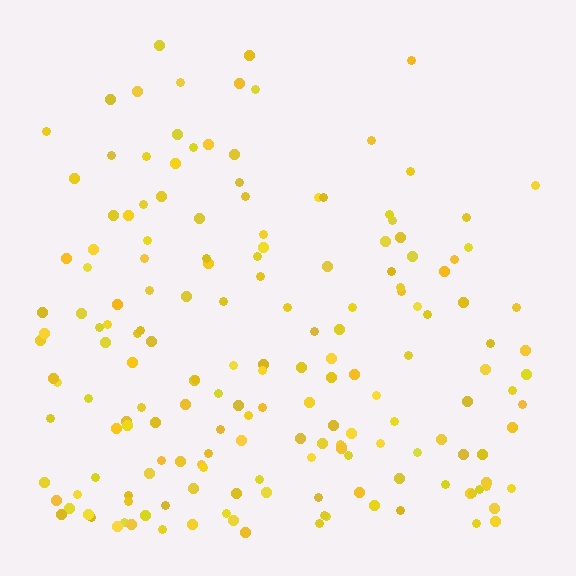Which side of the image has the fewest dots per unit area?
The top.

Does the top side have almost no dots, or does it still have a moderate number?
Still a moderate number, just noticeably fewer than the bottom.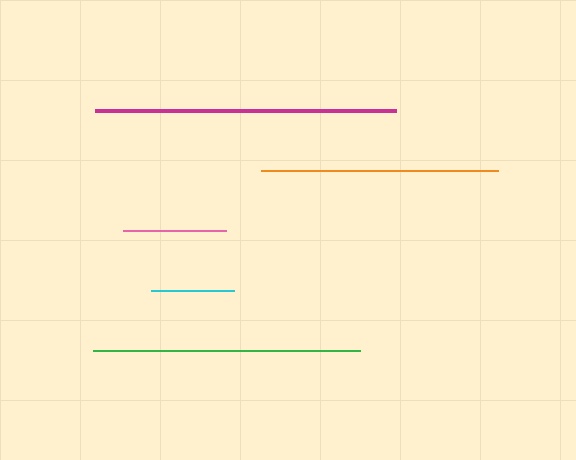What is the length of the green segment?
The green segment is approximately 267 pixels long.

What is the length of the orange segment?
The orange segment is approximately 237 pixels long.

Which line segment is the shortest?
The cyan line is the shortest at approximately 84 pixels.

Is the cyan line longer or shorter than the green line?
The green line is longer than the cyan line.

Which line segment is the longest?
The magenta line is the longest at approximately 300 pixels.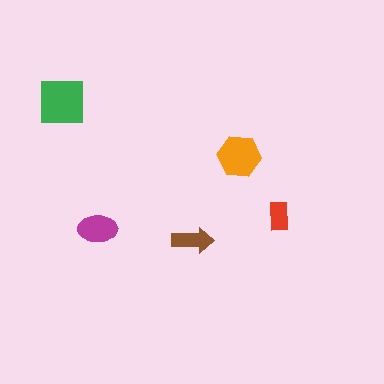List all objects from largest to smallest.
The green square, the orange hexagon, the magenta ellipse, the brown arrow, the red rectangle.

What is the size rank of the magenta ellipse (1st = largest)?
3rd.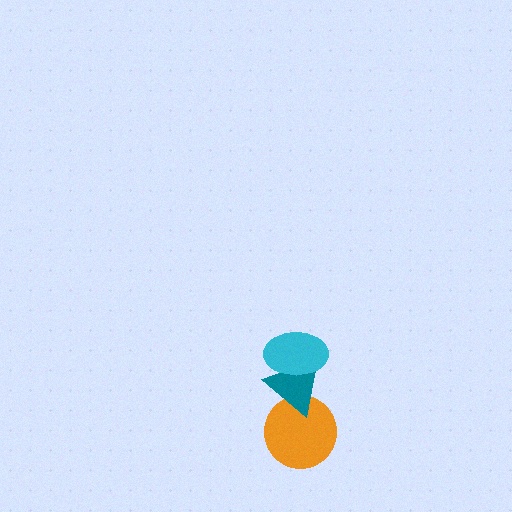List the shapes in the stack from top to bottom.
From top to bottom: the cyan ellipse, the teal triangle, the orange circle.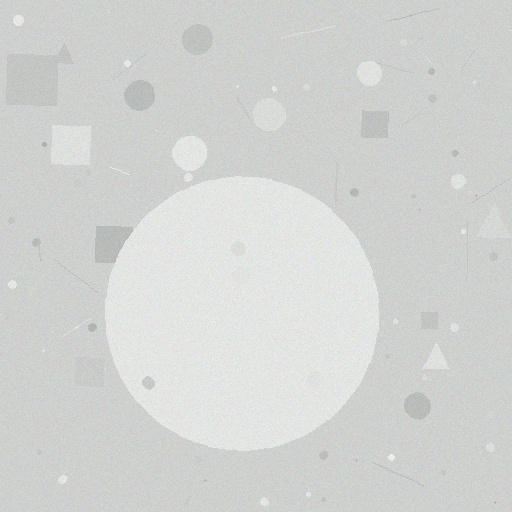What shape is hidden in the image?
A circle is hidden in the image.